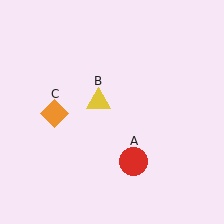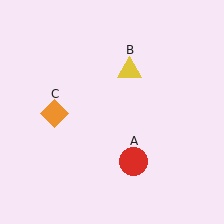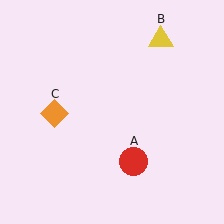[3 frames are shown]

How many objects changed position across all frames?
1 object changed position: yellow triangle (object B).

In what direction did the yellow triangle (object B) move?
The yellow triangle (object B) moved up and to the right.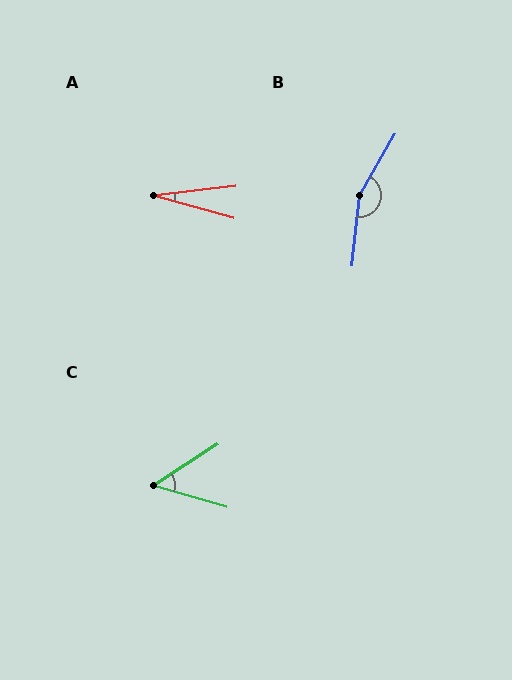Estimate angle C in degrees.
Approximately 49 degrees.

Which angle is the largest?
B, at approximately 156 degrees.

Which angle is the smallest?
A, at approximately 22 degrees.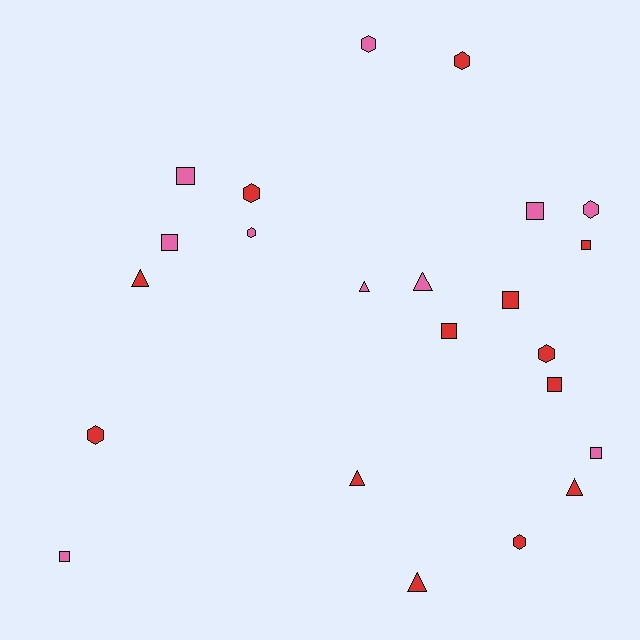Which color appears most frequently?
Red, with 13 objects.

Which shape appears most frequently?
Square, with 9 objects.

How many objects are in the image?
There are 23 objects.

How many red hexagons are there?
There are 5 red hexagons.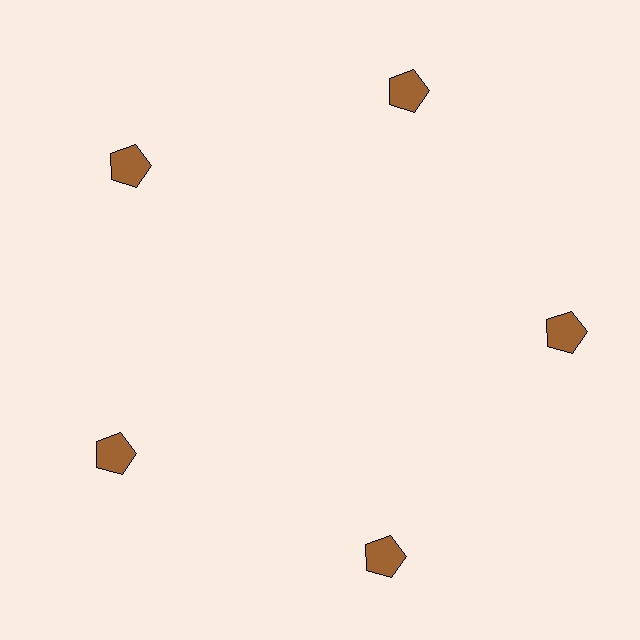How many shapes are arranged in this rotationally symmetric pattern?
There are 5 shapes, arranged in 5 groups of 1.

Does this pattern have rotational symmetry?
Yes, this pattern has 5-fold rotational symmetry. It looks the same after rotating 72 degrees around the center.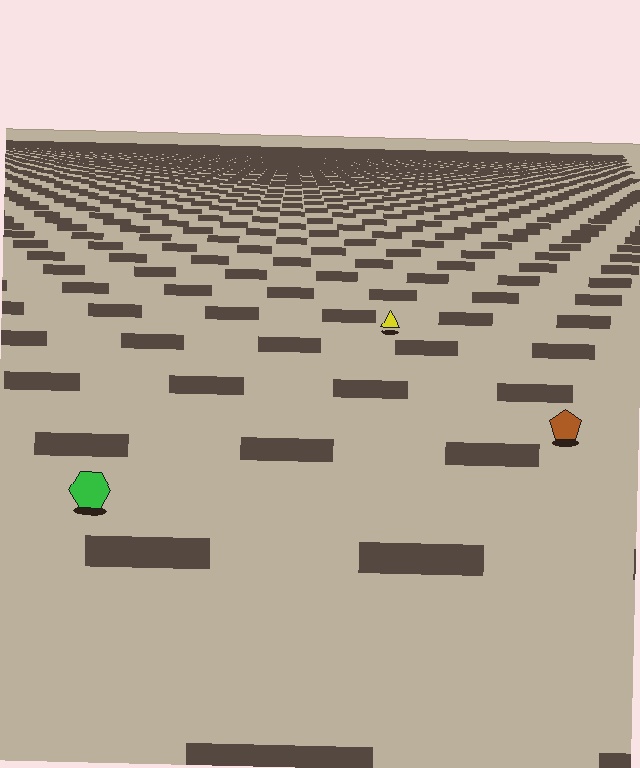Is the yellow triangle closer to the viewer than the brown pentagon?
No. The brown pentagon is closer — you can tell from the texture gradient: the ground texture is coarser near it.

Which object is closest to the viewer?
The green hexagon is closest. The texture marks near it are larger and more spread out.